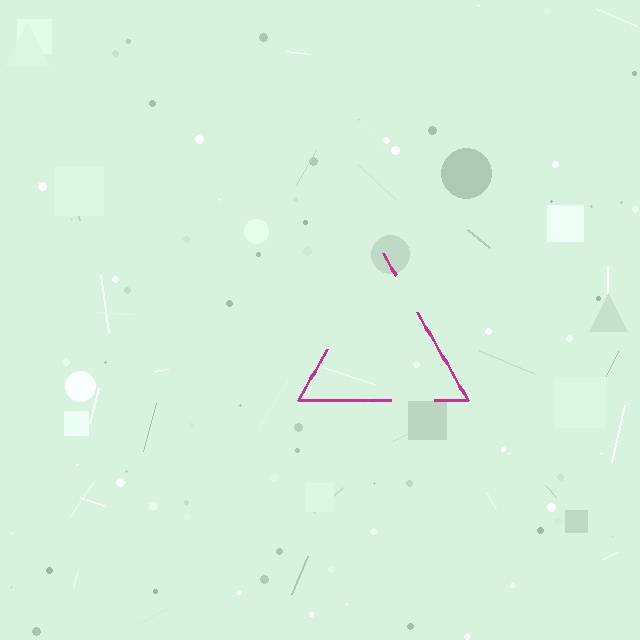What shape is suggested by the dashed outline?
The dashed outline suggests a triangle.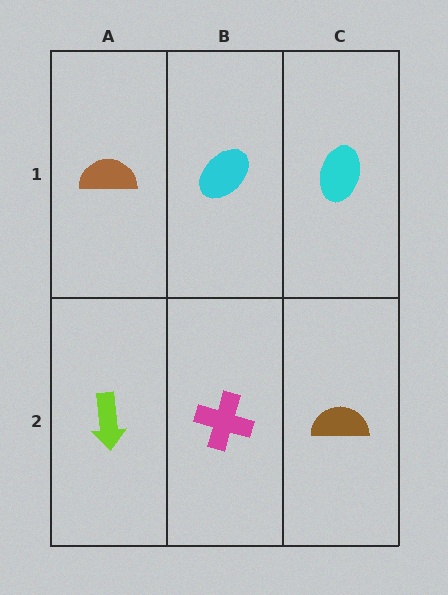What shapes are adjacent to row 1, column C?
A brown semicircle (row 2, column C), a cyan ellipse (row 1, column B).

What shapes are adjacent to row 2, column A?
A brown semicircle (row 1, column A), a magenta cross (row 2, column B).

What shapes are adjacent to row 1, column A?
A lime arrow (row 2, column A), a cyan ellipse (row 1, column B).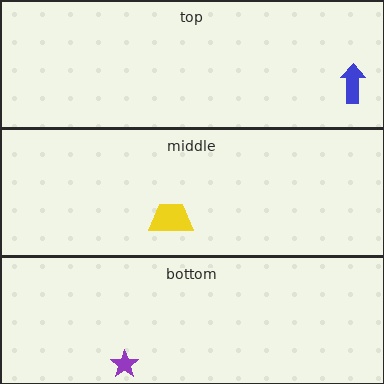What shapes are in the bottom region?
The purple star.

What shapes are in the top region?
The blue arrow.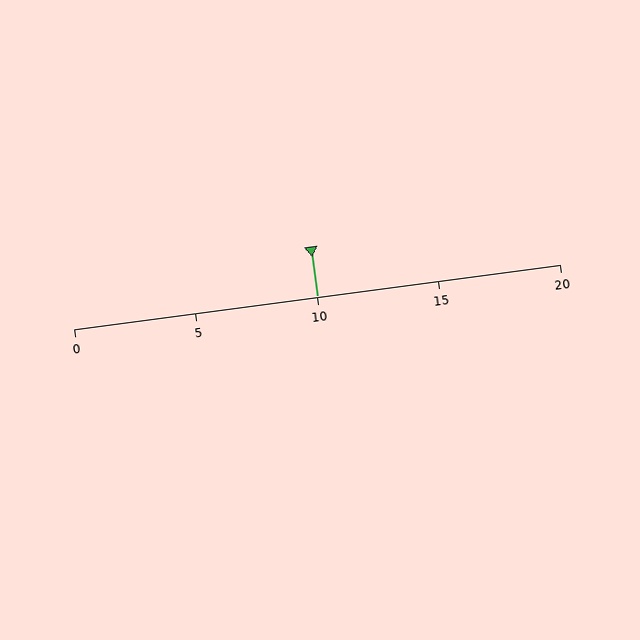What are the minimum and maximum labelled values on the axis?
The axis runs from 0 to 20.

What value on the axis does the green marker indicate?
The marker indicates approximately 10.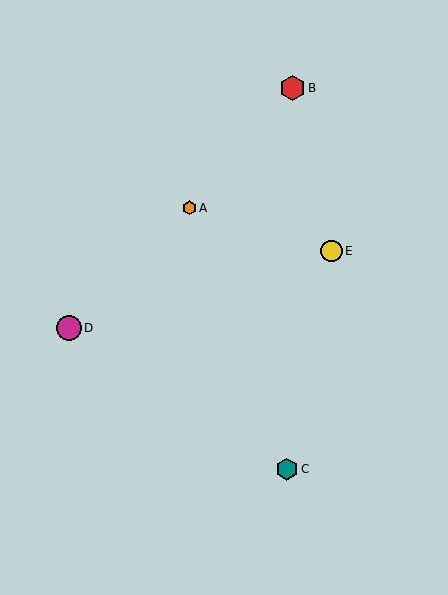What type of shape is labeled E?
Shape E is a yellow circle.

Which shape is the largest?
The magenta circle (labeled D) is the largest.